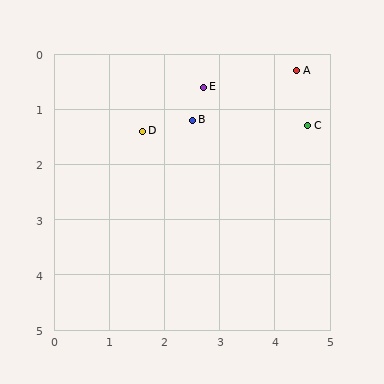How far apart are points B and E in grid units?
Points B and E are about 0.6 grid units apart.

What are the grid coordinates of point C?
Point C is at approximately (4.6, 1.3).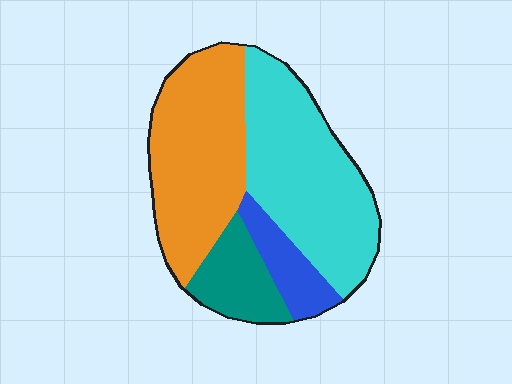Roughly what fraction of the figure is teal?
Teal covers 13% of the figure.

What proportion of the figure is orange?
Orange covers about 35% of the figure.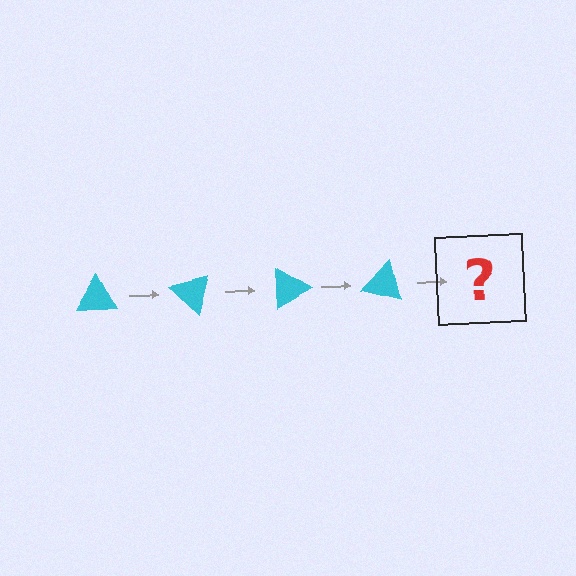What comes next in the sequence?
The next element should be a cyan triangle rotated 180 degrees.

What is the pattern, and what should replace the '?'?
The pattern is that the triangle rotates 45 degrees each step. The '?' should be a cyan triangle rotated 180 degrees.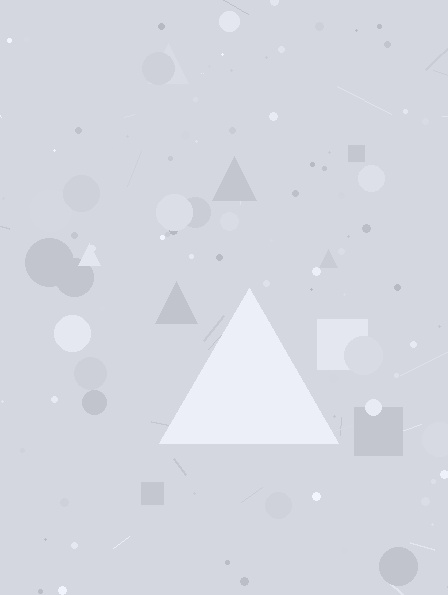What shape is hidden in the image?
A triangle is hidden in the image.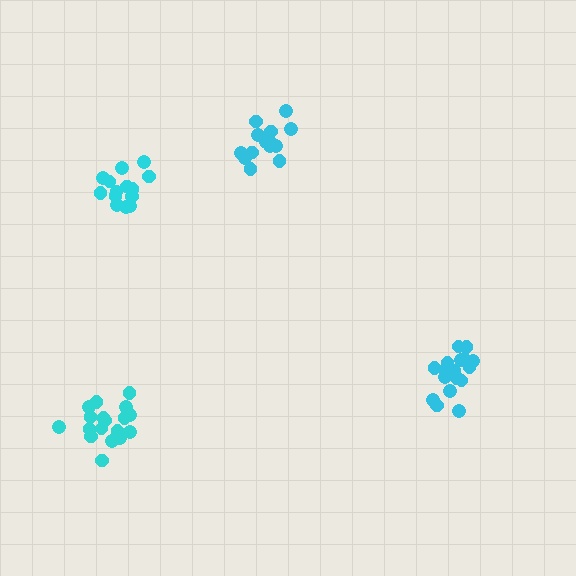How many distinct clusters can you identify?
There are 4 distinct clusters.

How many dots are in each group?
Group 1: 14 dots, Group 2: 14 dots, Group 3: 18 dots, Group 4: 18 dots (64 total).